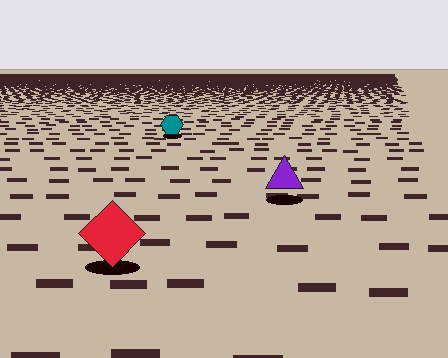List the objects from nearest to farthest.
From nearest to farthest: the red diamond, the purple triangle, the teal hexagon.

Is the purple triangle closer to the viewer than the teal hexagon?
Yes. The purple triangle is closer — you can tell from the texture gradient: the ground texture is coarser near it.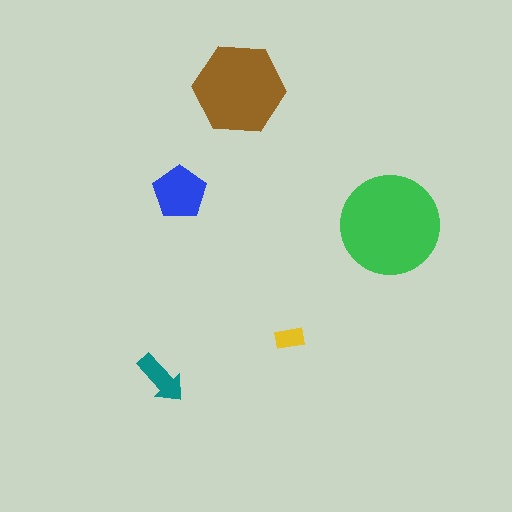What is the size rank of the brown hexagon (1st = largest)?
2nd.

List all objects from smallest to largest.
The yellow rectangle, the teal arrow, the blue pentagon, the brown hexagon, the green circle.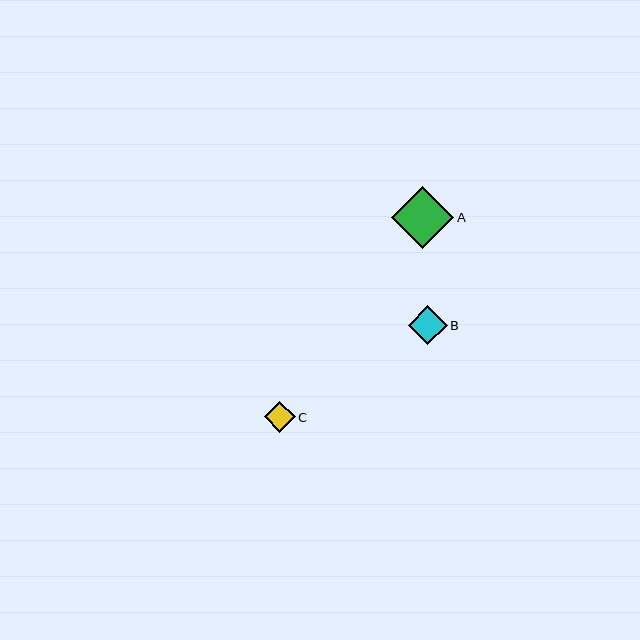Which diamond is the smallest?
Diamond C is the smallest with a size of approximately 31 pixels.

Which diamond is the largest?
Diamond A is the largest with a size of approximately 62 pixels.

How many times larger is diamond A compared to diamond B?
Diamond A is approximately 1.6 times the size of diamond B.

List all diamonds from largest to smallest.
From largest to smallest: A, B, C.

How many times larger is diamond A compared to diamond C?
Diamond A is approximately 2.0 times the size of diamond C.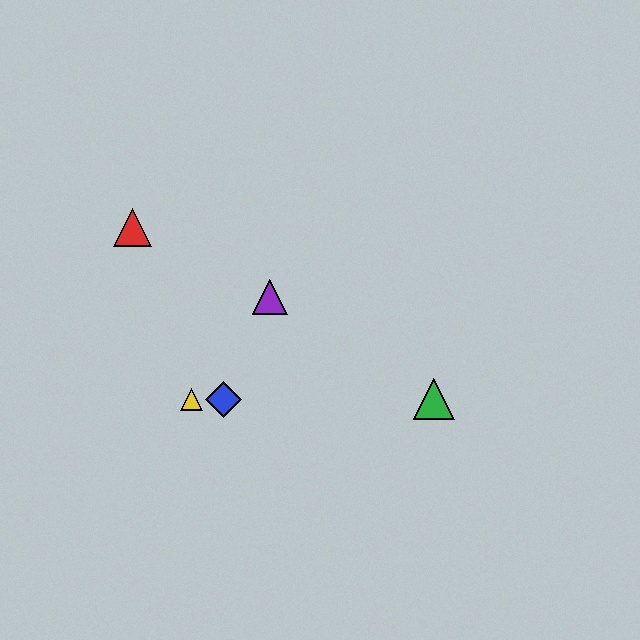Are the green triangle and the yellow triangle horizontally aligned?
Yes, both are at y≈399.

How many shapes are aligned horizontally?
3 shapes (the blue diamond, the green triangle, the yellow triangle) are aligned horizontally.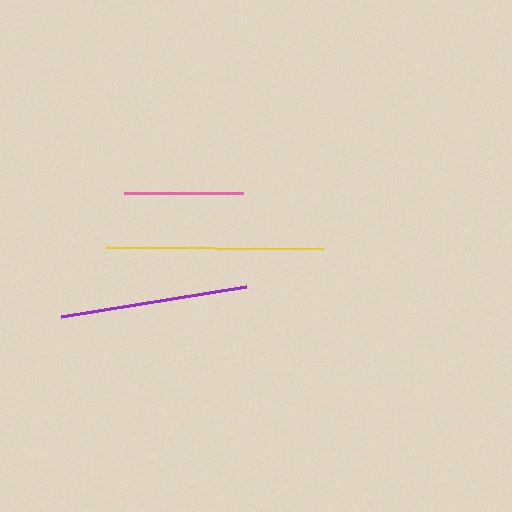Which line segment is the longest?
The yellow line is the longest at approximately 217 pixels.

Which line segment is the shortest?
The pink line is the shortest at approximately 118 pixels.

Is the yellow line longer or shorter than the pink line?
The yellow line is longer than the pink line.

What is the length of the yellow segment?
The yellow segment is approximately 217 pixels long.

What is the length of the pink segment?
The pink segment is approximately 118 pixels long.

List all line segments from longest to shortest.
From longest to shortest: yellow, purple, pink.